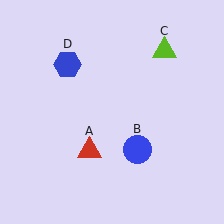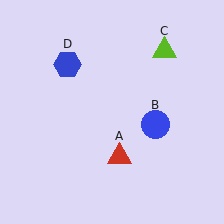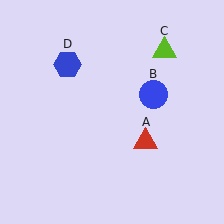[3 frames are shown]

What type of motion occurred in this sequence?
The red triangle (object A), blue circle (object B) rotated counterclockwise around the center of the scene.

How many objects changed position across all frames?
2 objects changed position: red triangle (object A), blue circle (object B).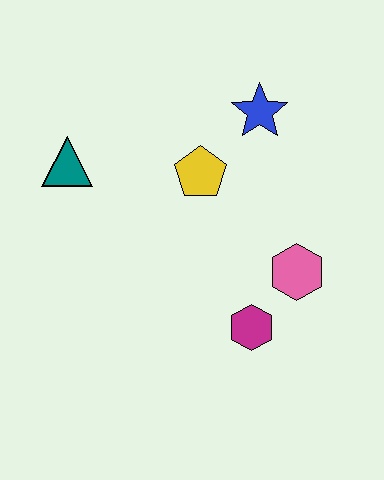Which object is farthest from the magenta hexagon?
The teal triangle is farthest from the magenta hexagon.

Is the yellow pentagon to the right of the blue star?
No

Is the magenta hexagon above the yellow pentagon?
No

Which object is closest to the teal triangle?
The yellow pentagon is closest to the teal triangle.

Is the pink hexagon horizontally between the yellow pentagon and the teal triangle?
No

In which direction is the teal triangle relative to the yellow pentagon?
The teal triangle is to the left of the yellow pentagon.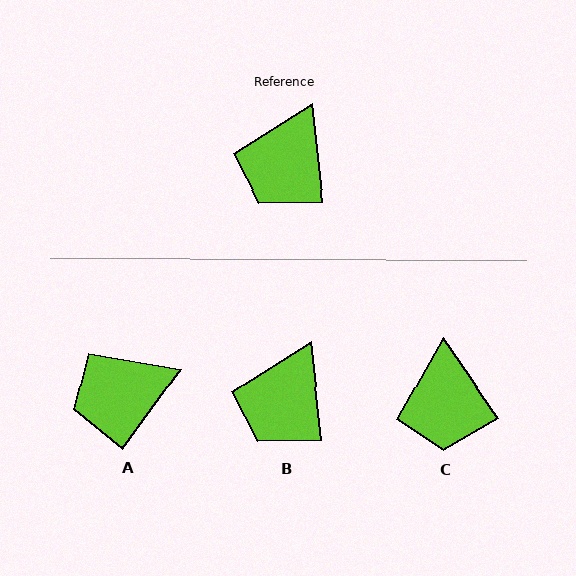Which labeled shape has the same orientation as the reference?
B.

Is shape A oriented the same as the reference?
No, it is off by about 42 degrees.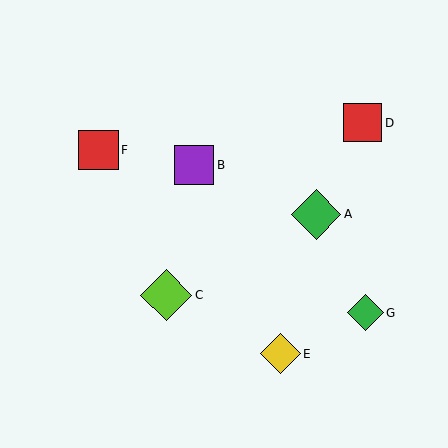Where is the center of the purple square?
The center of the purple square is at (194, 165).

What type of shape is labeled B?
Shape B is a purple square.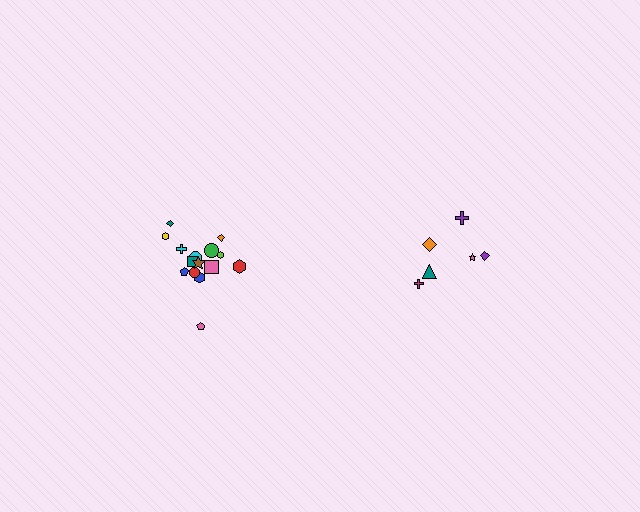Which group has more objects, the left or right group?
The left group.